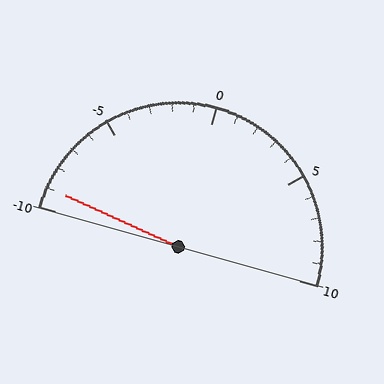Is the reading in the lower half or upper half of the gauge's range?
The reading is in the lower half of the range (-10 to 10).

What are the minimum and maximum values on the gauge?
The gauge ranges from -10 to 10.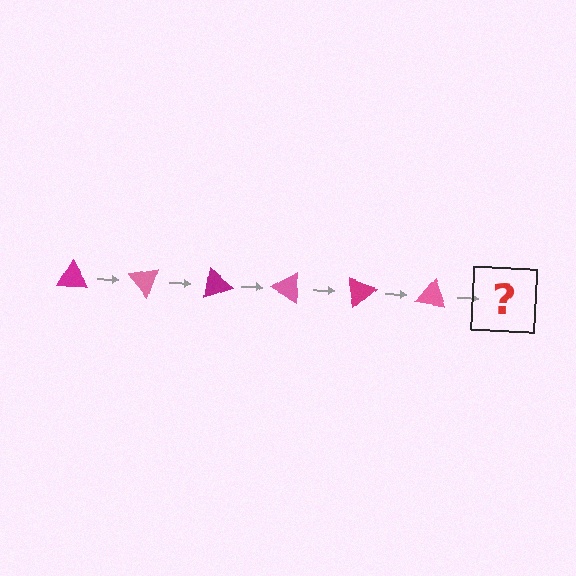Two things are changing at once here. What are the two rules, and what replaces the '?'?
The two rules are that it rotates 50 degrees each step and the color cycles through magenta and pink. The '?' should be a magenta triangle, rotated 300 degrees from the start.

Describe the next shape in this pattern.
It should be a magenta triangle, rotated 300 degrees from the start.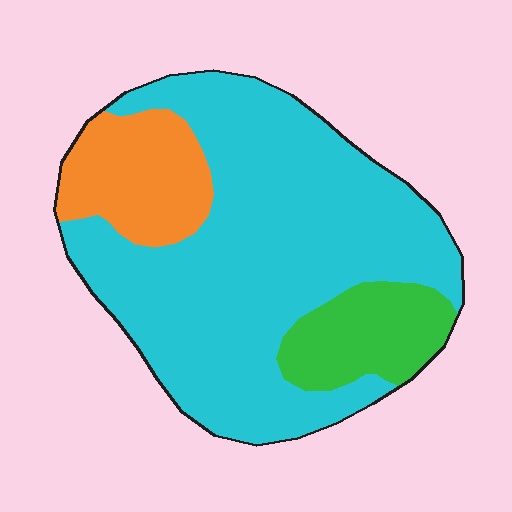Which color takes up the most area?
Cyan, at roughly 70%.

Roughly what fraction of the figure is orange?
Orange takes up less than a quarter of the figure.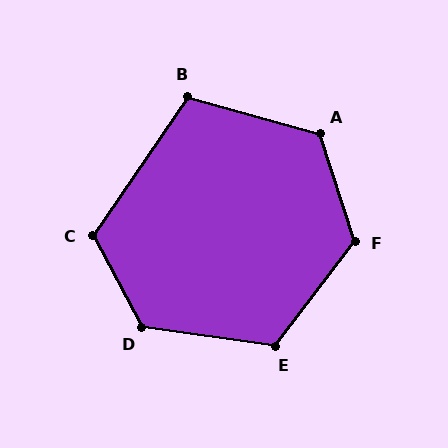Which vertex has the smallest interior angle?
B, at approximately 109 degrees.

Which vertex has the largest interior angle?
D, at approximately 126 degrees.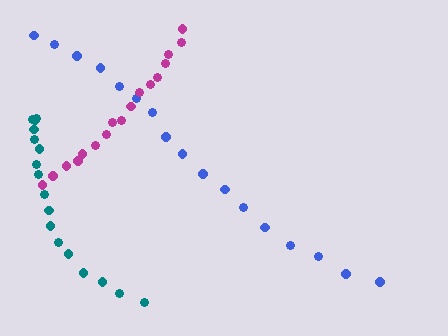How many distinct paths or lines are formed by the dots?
There are 3 distinct paths.